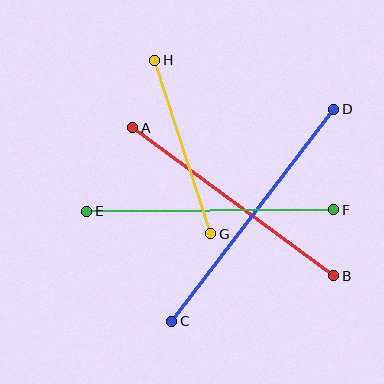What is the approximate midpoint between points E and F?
The midpoint is at approximately (210, 211) pixels.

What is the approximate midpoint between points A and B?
The midpoint is at approximately (233, 202) pixels.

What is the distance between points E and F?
The distance is approximately 247 pixels.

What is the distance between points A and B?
The distance is approximately 250 pixels.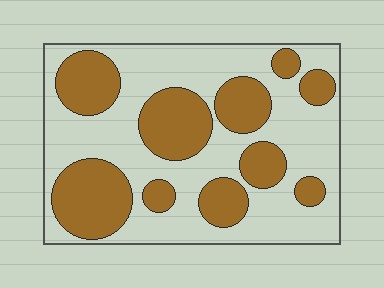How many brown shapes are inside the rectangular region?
10.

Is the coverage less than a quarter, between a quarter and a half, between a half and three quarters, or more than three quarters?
Between a quarter and a half.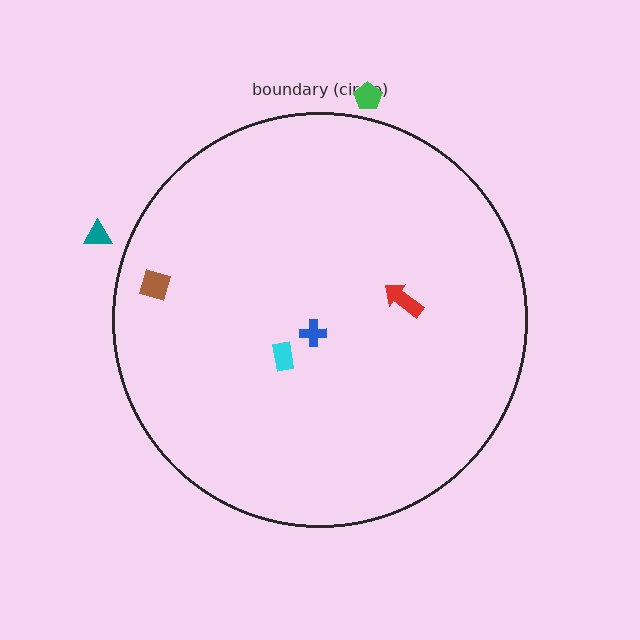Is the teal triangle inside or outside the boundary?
Outside.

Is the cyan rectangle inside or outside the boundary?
Inside.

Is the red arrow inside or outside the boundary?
Inside.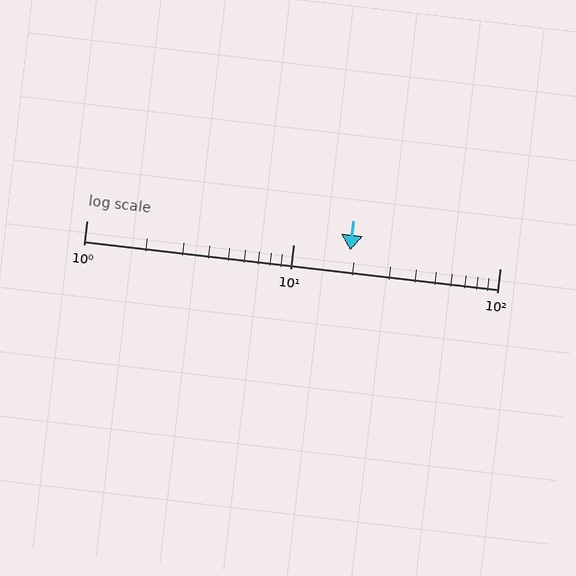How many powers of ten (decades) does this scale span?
The scale spans 2 decades, from 1 to 100.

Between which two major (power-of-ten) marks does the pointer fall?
The pointer is between 10 and 100.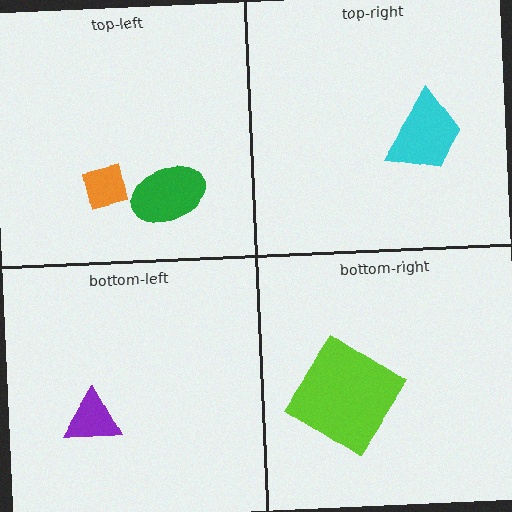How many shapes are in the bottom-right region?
1.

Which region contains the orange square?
The top-left region.